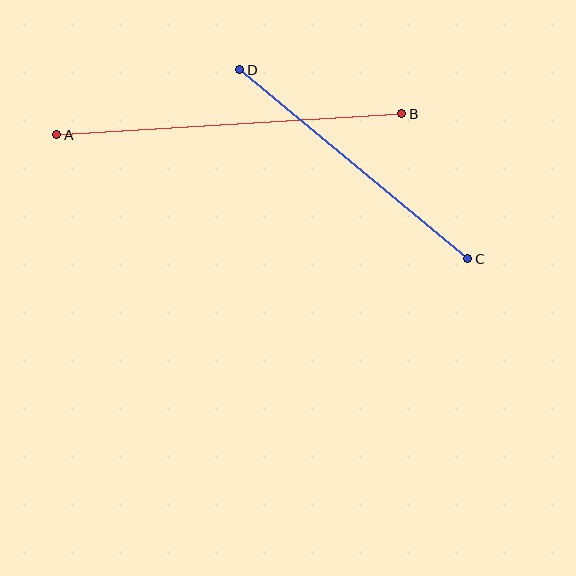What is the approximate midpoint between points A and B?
The midpoint is at approximately (229, 124) pixels.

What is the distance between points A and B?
The distance is approximately 346 pixels.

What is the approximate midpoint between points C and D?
The midpoint is at approximately (354, 164) pixels.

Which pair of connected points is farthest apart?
Points A and B are farthest apart.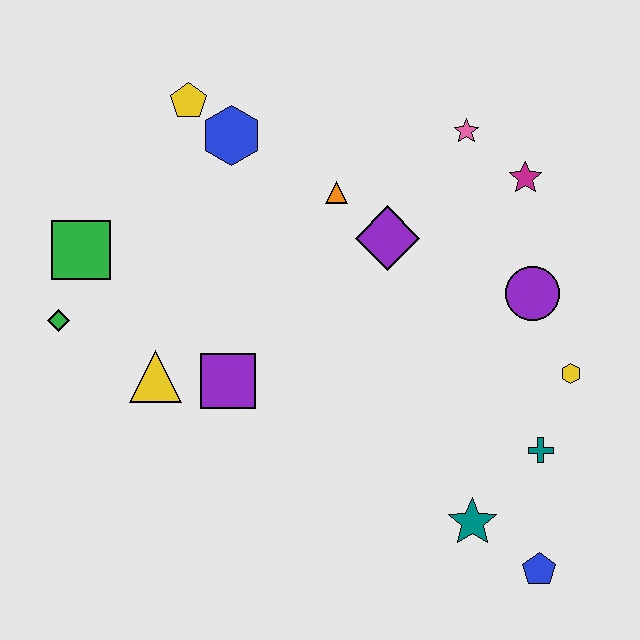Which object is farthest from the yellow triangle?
The blue pentagon is farthest from the yellow triangle.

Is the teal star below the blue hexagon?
Yes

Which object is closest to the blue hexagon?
The yellow pentagon is closest to the blue hexagon.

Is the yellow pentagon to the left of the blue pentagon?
Yes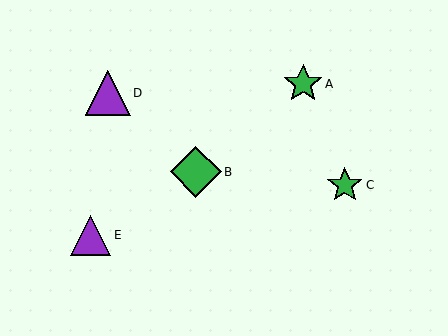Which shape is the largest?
The green diamond (labeled B) is the largest.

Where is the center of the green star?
The center of the green star is at (303, 84).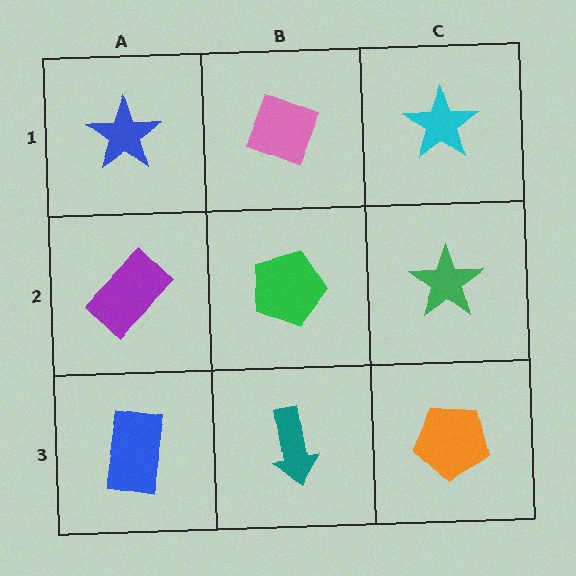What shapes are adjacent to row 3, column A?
A purple rectangle (row 2, column A), a teal arrow (row 3, column B).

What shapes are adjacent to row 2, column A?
A blue star (row 1, column A), a blue rectangle (row 3, column A), a green pentagon (row 2, column B).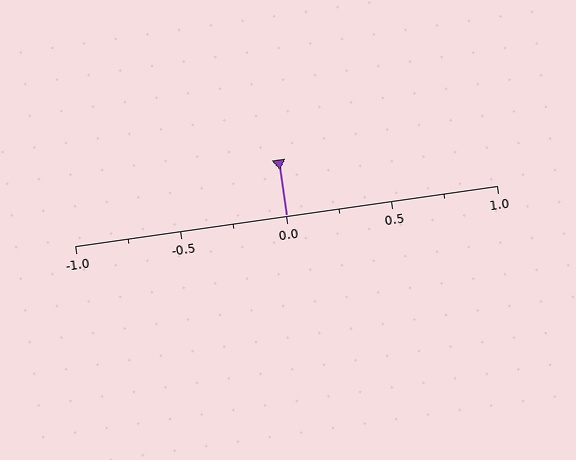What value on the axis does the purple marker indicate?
The marker indicates approximately 0.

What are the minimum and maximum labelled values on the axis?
The axis runs from -1.0 to 1.0.